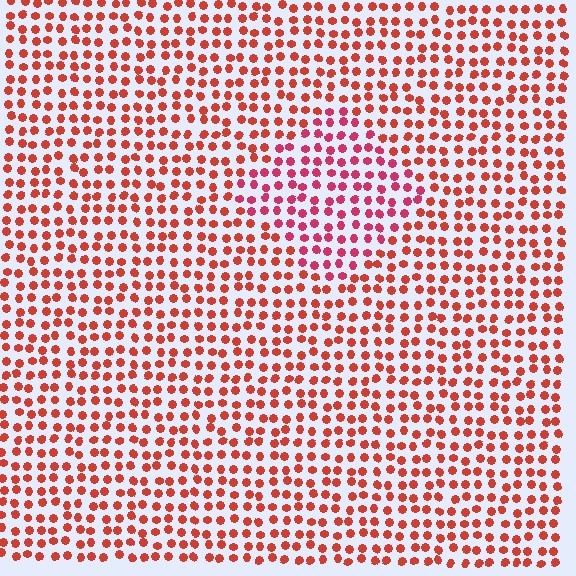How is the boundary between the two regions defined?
The boundary is defined purely by a slight shift in hue (about 24 degrees). Spacing, size, and orientation are identical on both sides.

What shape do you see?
I see a diamond.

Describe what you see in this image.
The image is filled with small red elements in a uniform arrangement. A diamond-shaped region is visible where the elements are tinted to a slightly different hue, forming a subtle color boundary.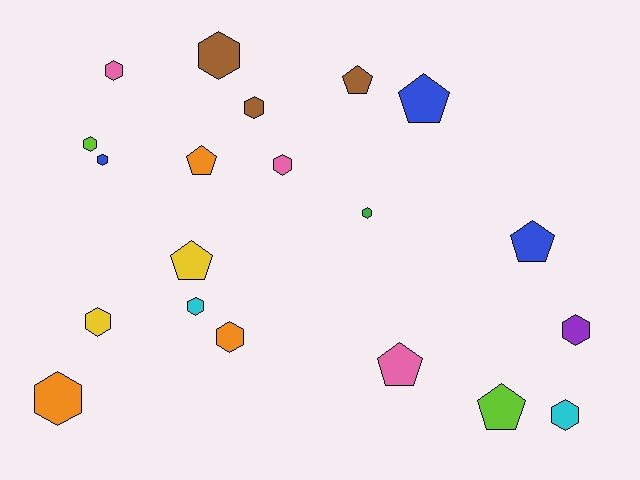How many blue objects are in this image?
There are 3 blue objects.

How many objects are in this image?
There are 20 objects.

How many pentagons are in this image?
There are 7 pentagons.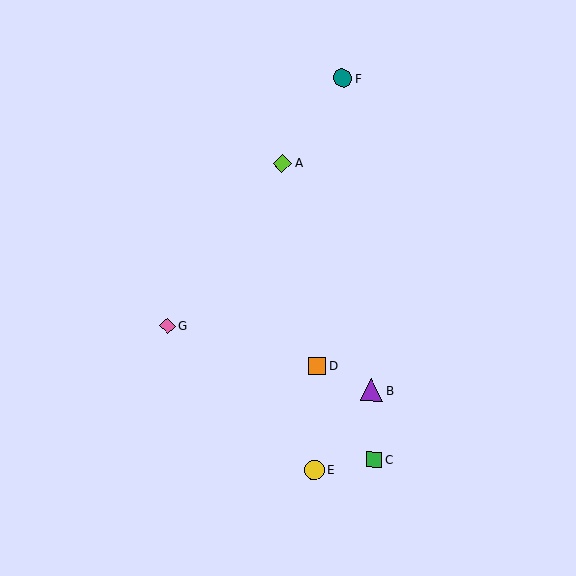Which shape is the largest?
The purple triangle (labeled B) is the largest.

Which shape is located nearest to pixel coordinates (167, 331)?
The pink diamond (labeled G) at (167, 326) is nearest to that location.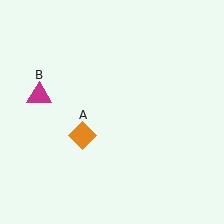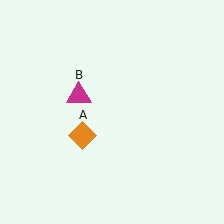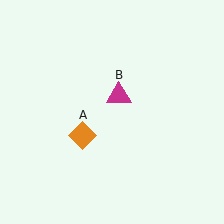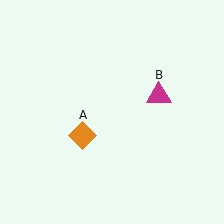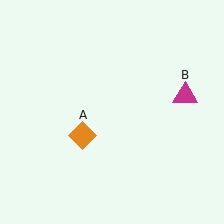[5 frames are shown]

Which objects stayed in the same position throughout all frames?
Orange diamond (object A) remained stationary.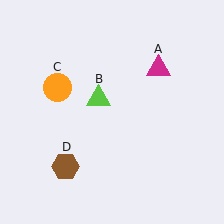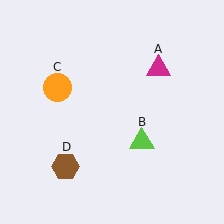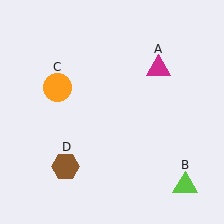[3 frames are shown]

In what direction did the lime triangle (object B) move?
The lime triangle (object B) moved down and to the right.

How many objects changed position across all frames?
1 object changed position: lime triangle (object B).